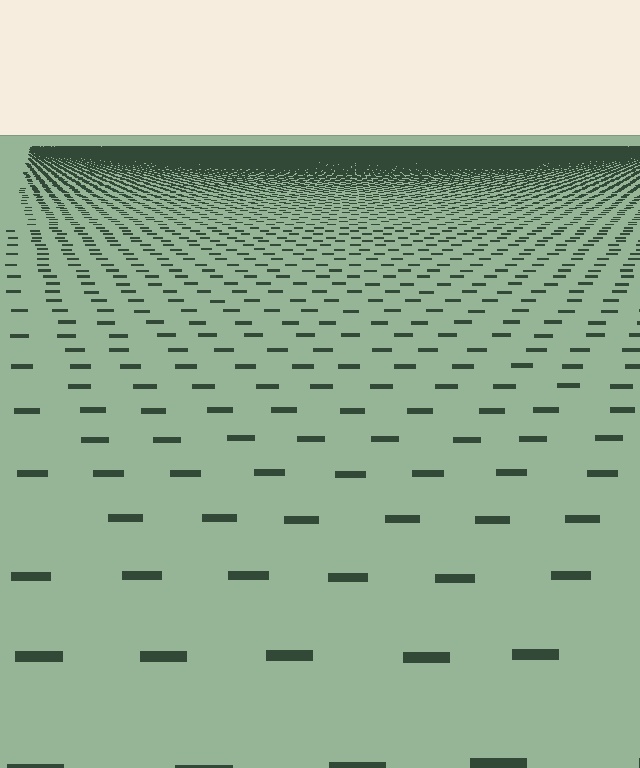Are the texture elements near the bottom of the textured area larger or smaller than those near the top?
Larger. Near the bottom, elements are closer to the viewer and appear at a bigger on-screen size.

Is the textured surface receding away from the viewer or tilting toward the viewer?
The surface is receding away from the viewer. Texture elements get smaller and denser toward the top.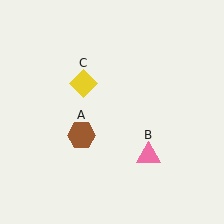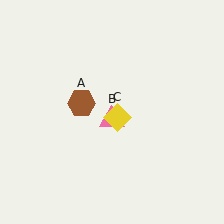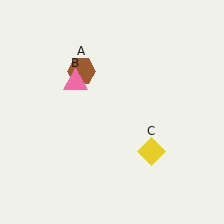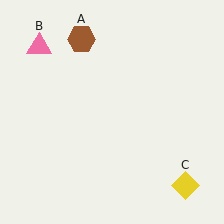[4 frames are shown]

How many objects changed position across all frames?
3 objects changed position: brown hexagon (object A), pink triangle (object B), yellow diamond (object C).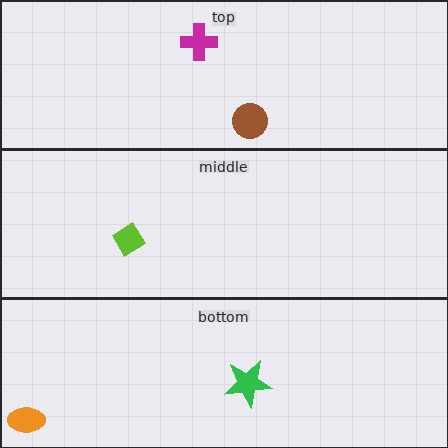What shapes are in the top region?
The magenta cross, the brown circle.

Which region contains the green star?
The bottom region.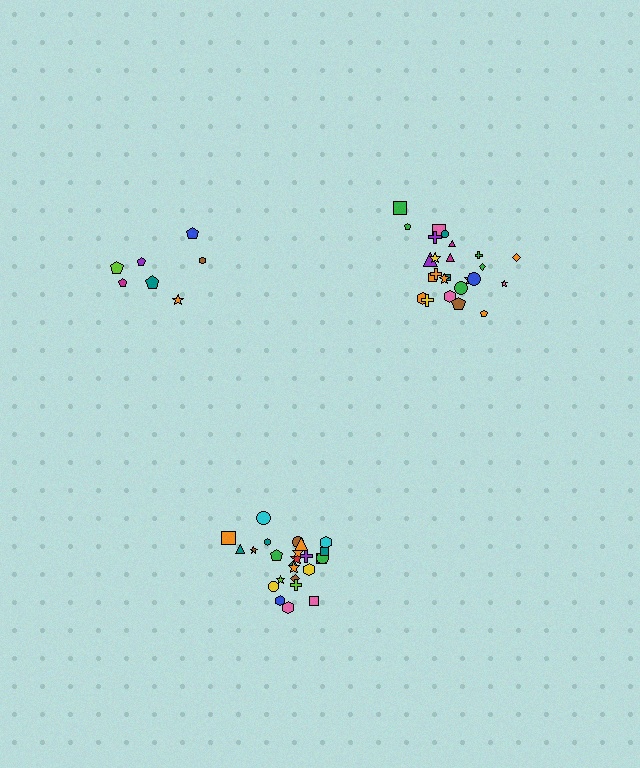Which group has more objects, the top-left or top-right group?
The top-right group.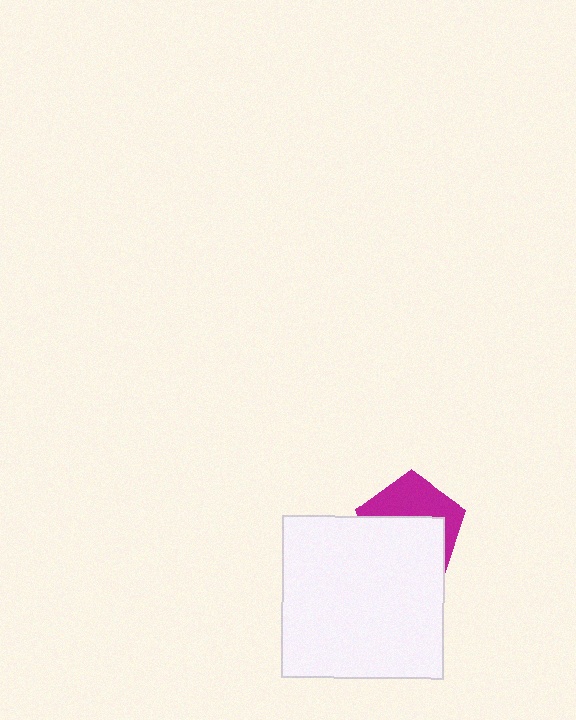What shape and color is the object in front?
The object in front is a white square.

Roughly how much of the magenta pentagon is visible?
A small part of it is visible (roughly 43%).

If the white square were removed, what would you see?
You would see the complete magenta pentagon.